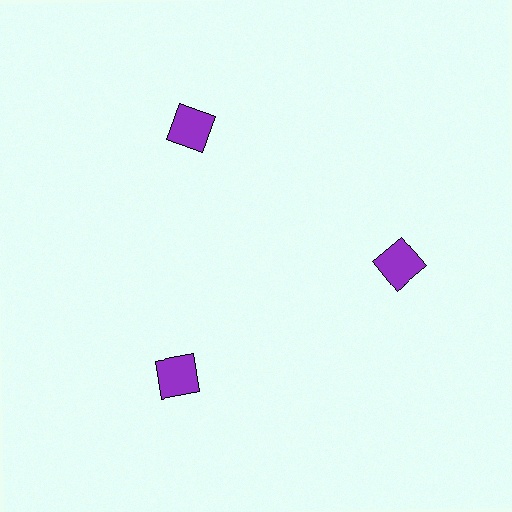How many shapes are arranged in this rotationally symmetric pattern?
There are 3 shapes, arranged in 3 groups of 1.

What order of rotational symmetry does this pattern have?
This pattern has 3-fold rotational symmetry.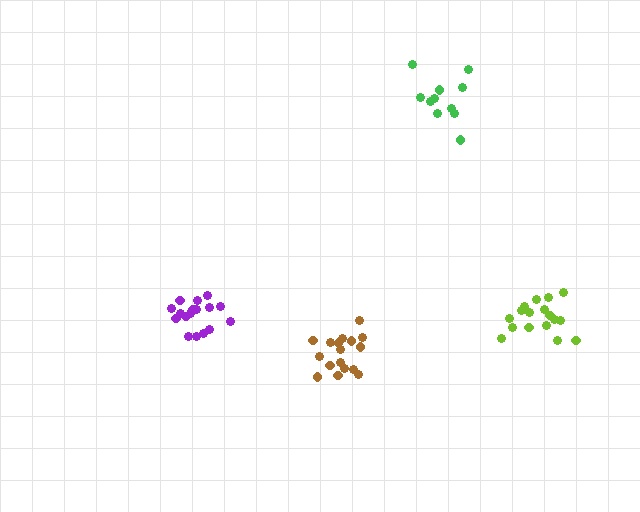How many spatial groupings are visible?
There are 4 spatial groupings.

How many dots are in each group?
Group 1: 17 dots, Group 2: 11 dots, Group 3: 17 dots, Group 4: 17 dots (62 total).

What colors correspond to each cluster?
The clusters are colored: brown, green, lime, purple.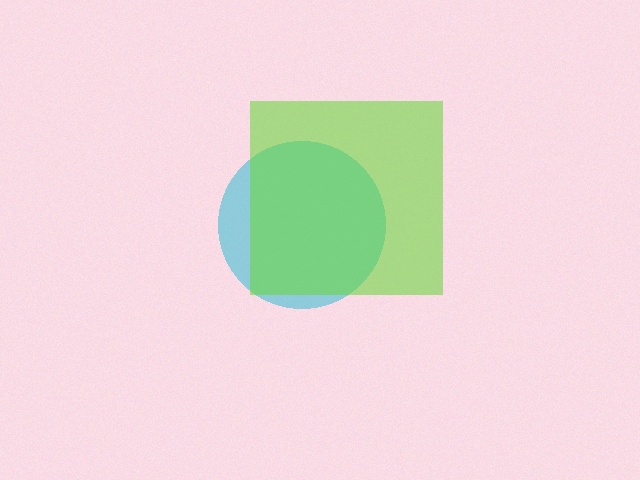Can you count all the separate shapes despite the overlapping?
Yes, there are 2 separate shapes.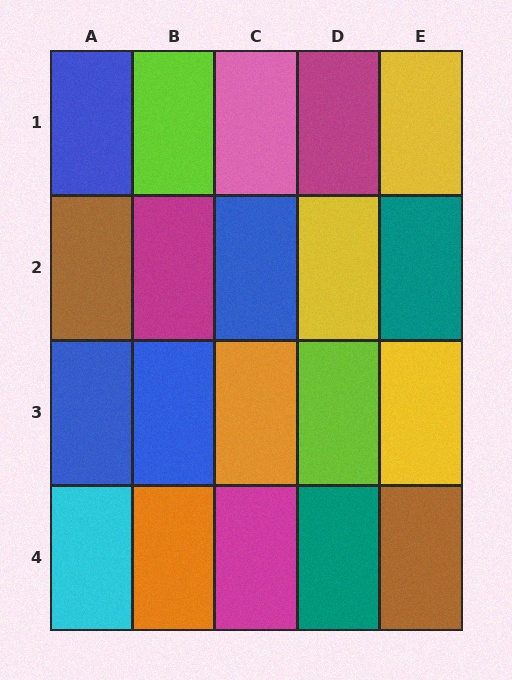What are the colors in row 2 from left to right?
Brown, magenta, blue, yellow, teal.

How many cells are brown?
2 cells are brown.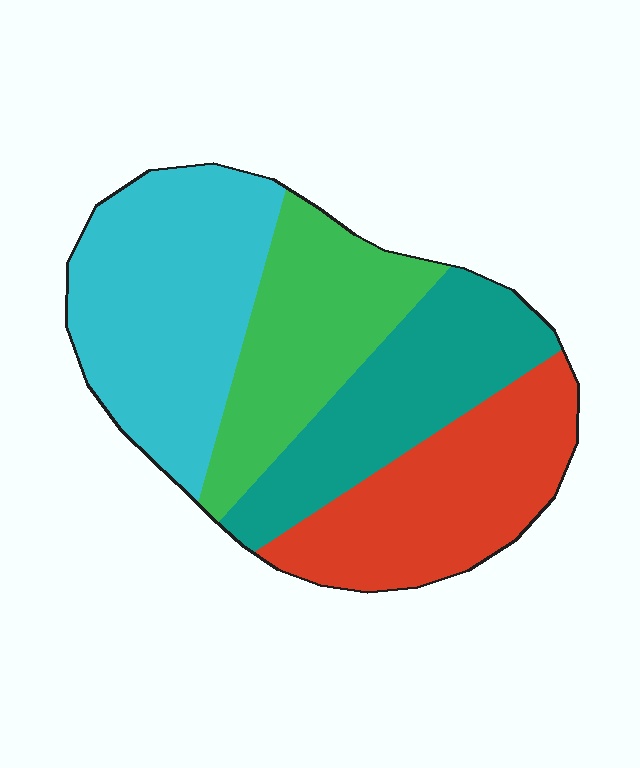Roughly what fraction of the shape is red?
Red covers 25% of the shape.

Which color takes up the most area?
Cyan, at roughly 30%.